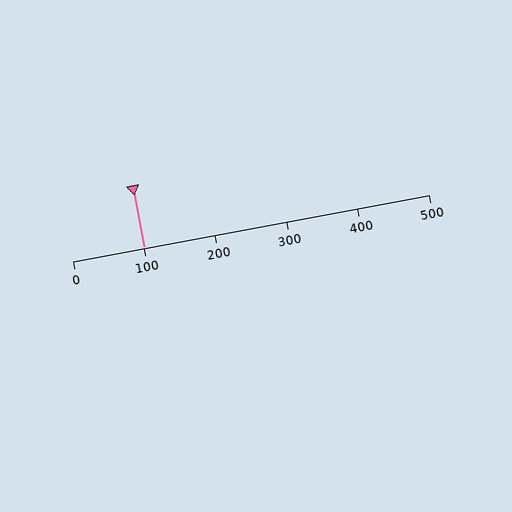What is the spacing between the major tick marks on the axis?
The major ticks are spaced 100 apart.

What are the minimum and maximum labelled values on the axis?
The axis runs from 0 to 500.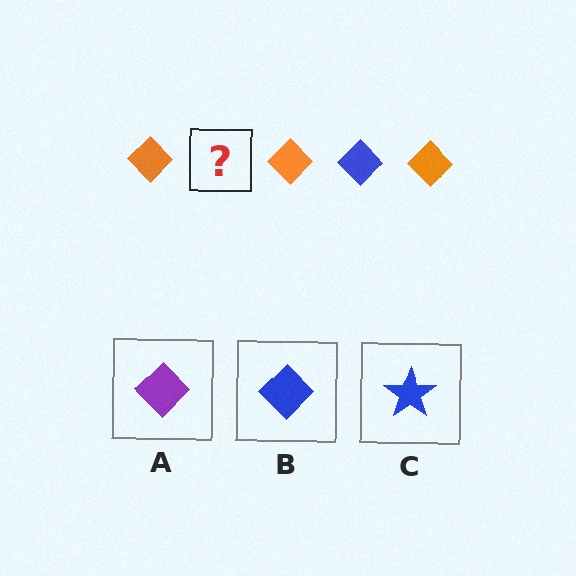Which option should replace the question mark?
Option B.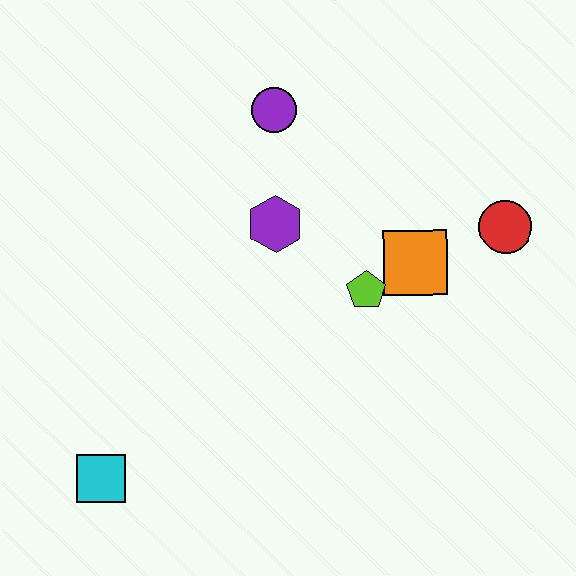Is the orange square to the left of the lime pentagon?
No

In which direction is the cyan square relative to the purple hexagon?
The cyan square is below the purple hexagon.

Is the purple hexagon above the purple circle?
No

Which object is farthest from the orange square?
The cyan square is farthest from the orange square.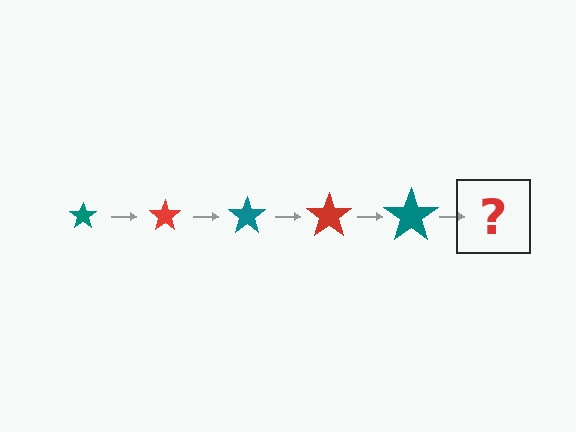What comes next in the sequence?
The next element should be a red star, larger than the previous one.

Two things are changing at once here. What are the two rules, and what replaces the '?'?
The two rules are that the star grows larger each step and the color cycles through teal and red. The '?' should be a red star, larger than the previous one.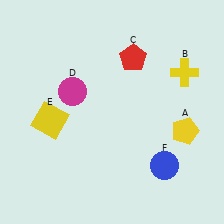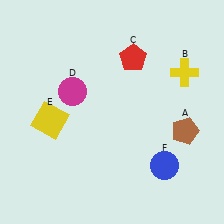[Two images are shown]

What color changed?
The pentagon (A) changed from yellow in Image 1 to brown in Image 2.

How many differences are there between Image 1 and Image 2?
There is 1 difference between the two images.